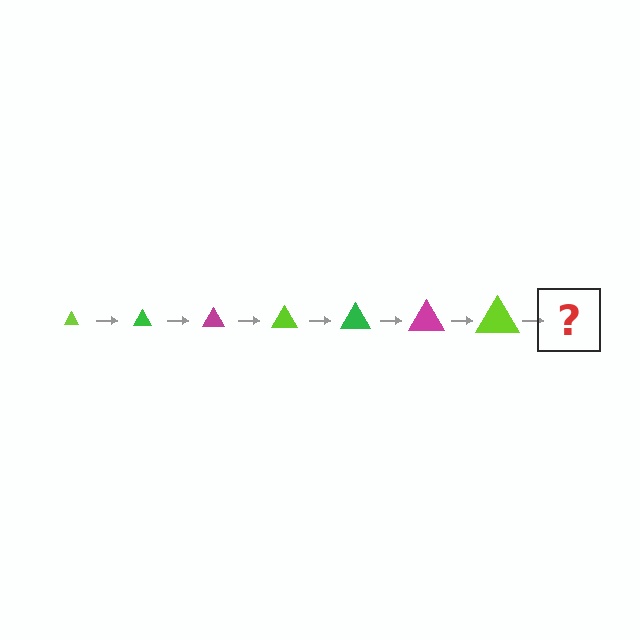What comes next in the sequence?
The next element should be a green triangle, larger than the previous one.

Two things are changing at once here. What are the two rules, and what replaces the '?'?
The two rules are that the triangle grows larger each step and the color cycles through lime, green, and magenta. The '?' should be a green triangle, larger than the previous one.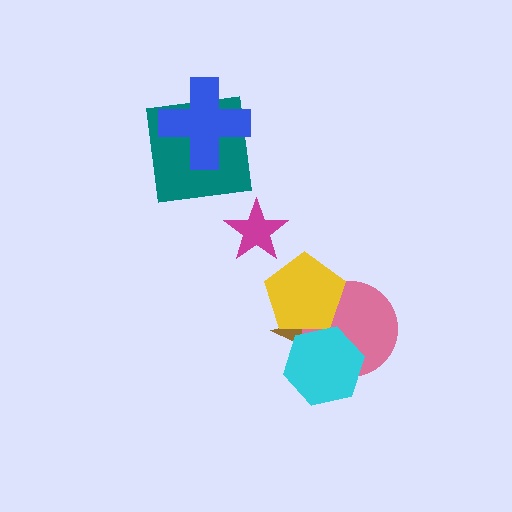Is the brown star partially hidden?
Yes, it is partially covered by another shape.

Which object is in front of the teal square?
The blue cross is in front of the teal square.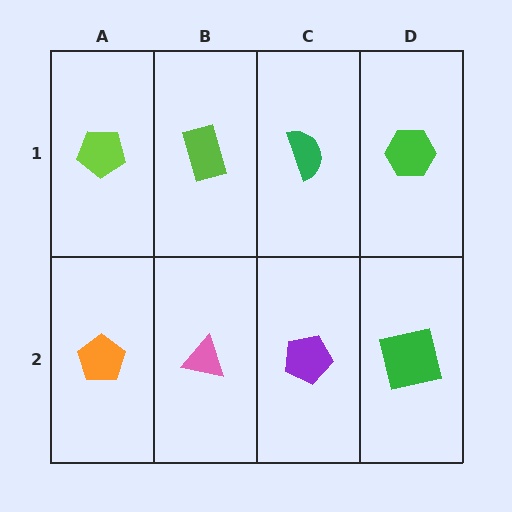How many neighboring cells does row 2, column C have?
3.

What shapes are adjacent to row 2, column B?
A lime rectangle (row 1, column B), an orange pentagon (row 2, column A), a purple pentagon (row 2, column C).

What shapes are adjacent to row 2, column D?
A green hexagon (row 1, column D), a purple pentagon (row 2, column C).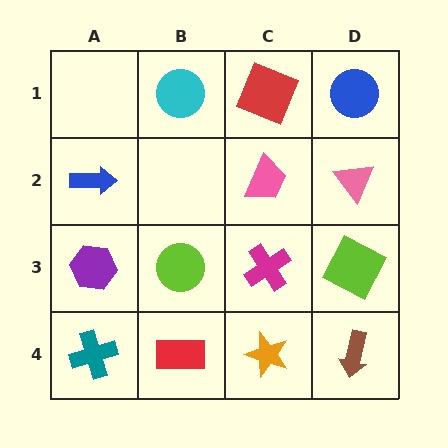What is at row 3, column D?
A lime square.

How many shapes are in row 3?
4 shapes.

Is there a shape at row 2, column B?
No, that cell is empty.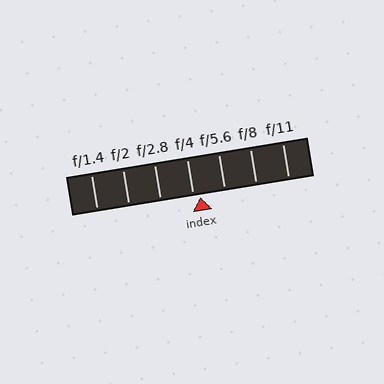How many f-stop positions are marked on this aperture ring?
There are 7 f-stop positions marked.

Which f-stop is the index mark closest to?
The index mark is closest to f/4.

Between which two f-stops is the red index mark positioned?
The index mark is between f/4 and f/5.6.